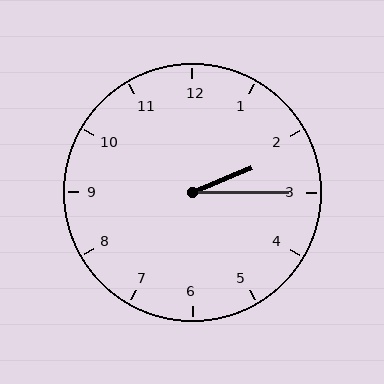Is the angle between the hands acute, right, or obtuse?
It is acute.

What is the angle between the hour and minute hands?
Approximately 22 degrees.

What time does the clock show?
2:15.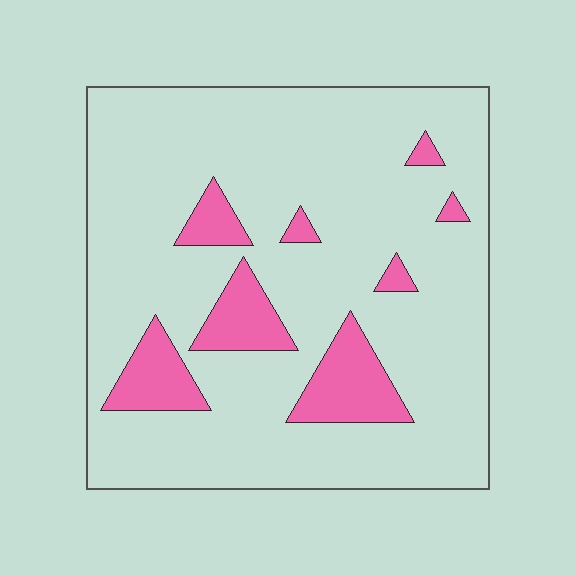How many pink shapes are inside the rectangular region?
8.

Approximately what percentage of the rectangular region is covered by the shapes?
Approximately 15%.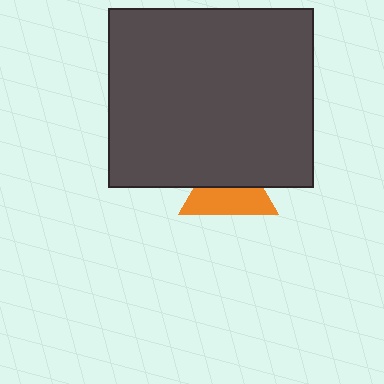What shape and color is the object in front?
The object in front is a dark gray rectangle.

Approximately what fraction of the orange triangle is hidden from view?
Roughly 46% of the orange triangle is hidden behind the dark gray rectangle.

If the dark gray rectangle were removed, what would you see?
You would see the complete orange triangle.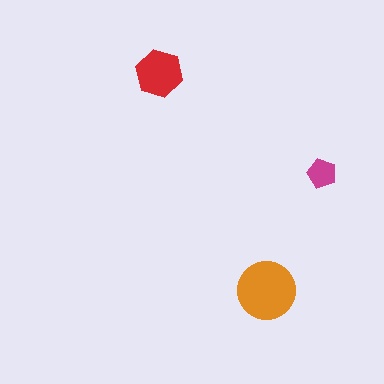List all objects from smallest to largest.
The magenta pentagon, the red hexagon, the orange circle.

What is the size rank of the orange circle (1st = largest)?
1st.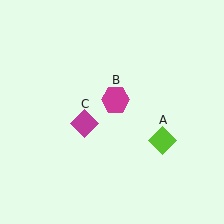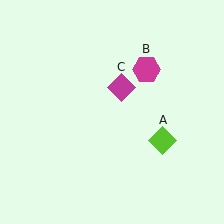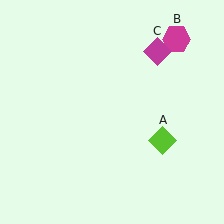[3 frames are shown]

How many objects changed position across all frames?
2 objects changed position: magenta hexagon (object B), magenta diamond (object C).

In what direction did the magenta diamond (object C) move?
The magenta diamond (object C) moved up and to the right.